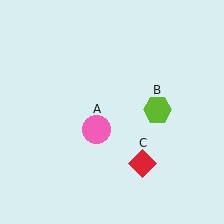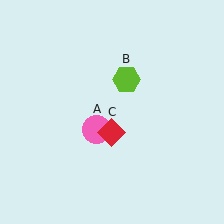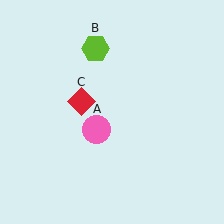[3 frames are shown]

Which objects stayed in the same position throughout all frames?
Pink circle (object A) remained stationary.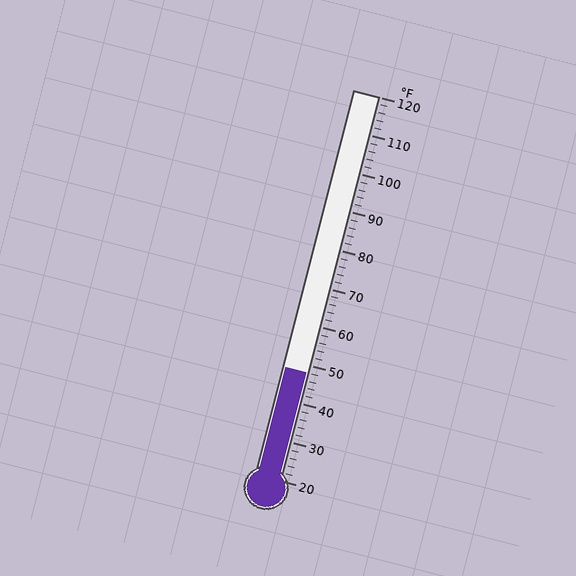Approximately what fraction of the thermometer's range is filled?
The thermometer is filled to approximately 30% of its range.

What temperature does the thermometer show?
The thermometer shows approximately 48°F.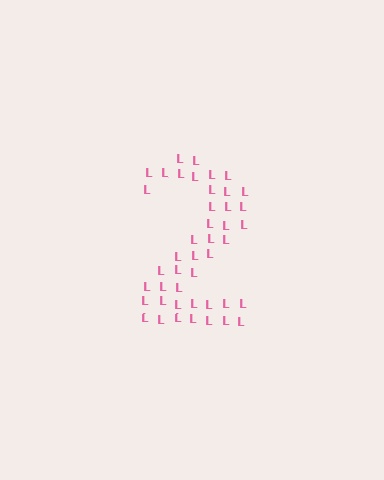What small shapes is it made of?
It is made of small letter L's.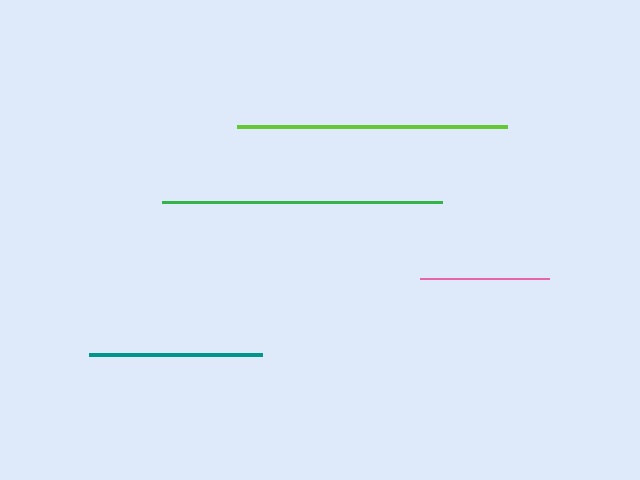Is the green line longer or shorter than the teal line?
The green line is longer than the teal line.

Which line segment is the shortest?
The pink line is the shortest at approximately 128 pixels.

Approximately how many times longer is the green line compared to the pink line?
The green line is approximately 2.2 times the length of the pink line.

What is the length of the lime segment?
The lime segment is approximately 270 pixels long.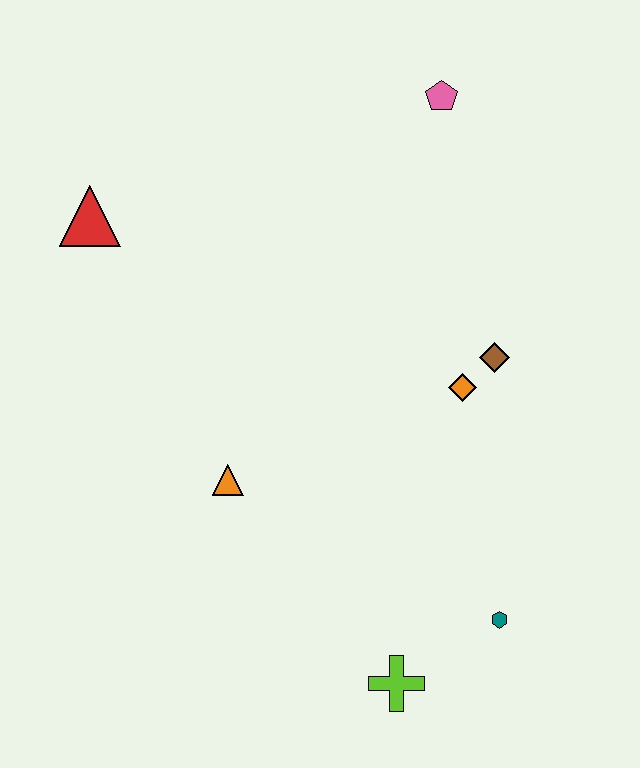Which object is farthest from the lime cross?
The pink pentagon is farthest from the lime cross.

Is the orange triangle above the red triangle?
No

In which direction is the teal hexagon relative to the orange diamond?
The teal hexagon is below the orange diamond.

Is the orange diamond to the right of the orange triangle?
Yes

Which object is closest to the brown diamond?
The orange diamond is closest to the brown diamond.